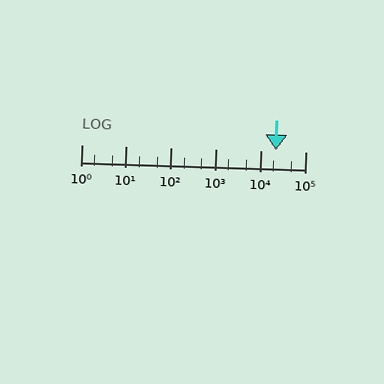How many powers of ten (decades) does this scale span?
The scale spans 5 decades, from 1 to 100000.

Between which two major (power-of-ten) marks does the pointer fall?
The pointer is between 10000 and 100000.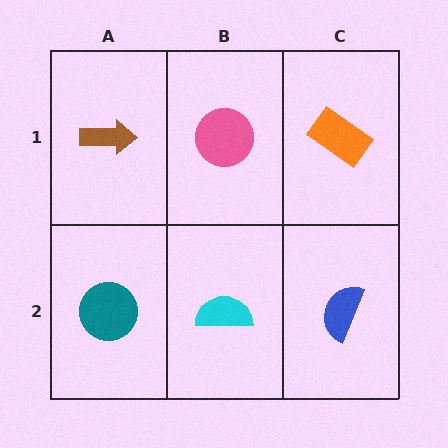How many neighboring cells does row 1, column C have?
2.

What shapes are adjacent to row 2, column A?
A brown arrow (row 1, column A), a cyan semicircle (row 2, column B).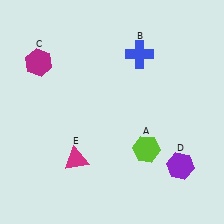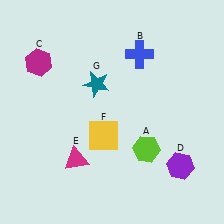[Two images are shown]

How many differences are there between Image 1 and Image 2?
There are 2 differences between the two images.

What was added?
A yellow square (F), a teal star (G) were added in Image 2.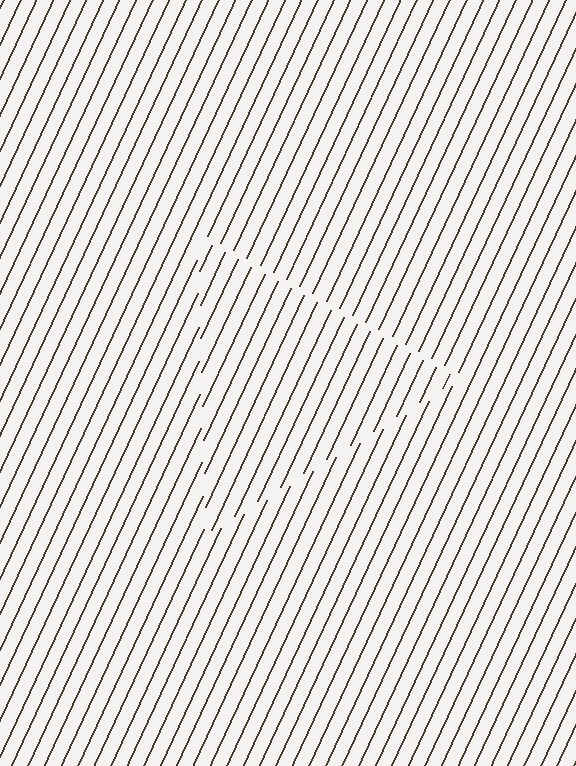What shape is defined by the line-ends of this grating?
An illusory triangle. The interior of the shape contains the same grating, shifted by half a period — the contour is defined by the phase discontinuity where line-ends from the inner and outer gratings abut.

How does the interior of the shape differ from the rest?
The interior of the shape contains the same grating, shifted by half a period — the contour is defined by the phase discontinuity where line-ends from the inner and outer gratings abut.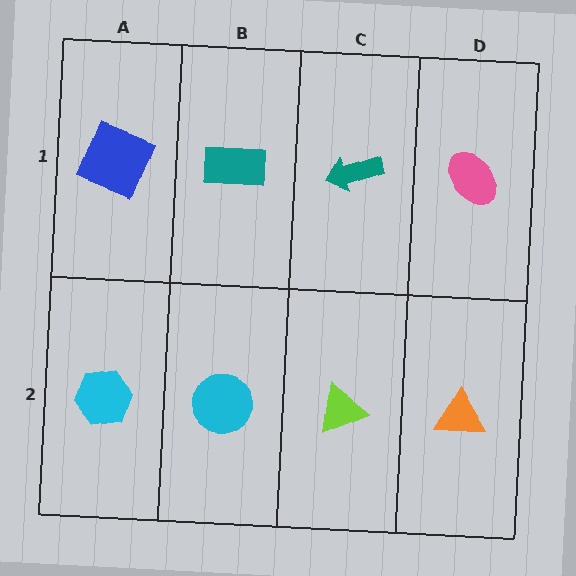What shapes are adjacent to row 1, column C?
A lime triangle (row 2, column C), a teal rectangle (row 1, column B), a pink ellipse (row 1, column D).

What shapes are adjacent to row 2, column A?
A blue square (row 1, column A), a cyan circle (row 2, column B).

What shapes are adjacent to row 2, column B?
A teal rectangle (row 1, column B), a cyan hexagon (row 2, column A), a lime triangle (row 2, column C).